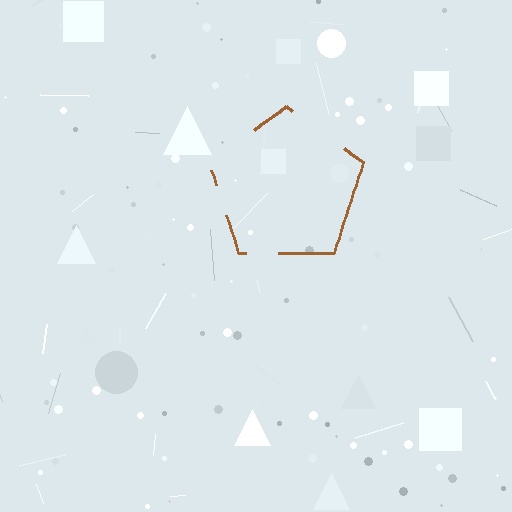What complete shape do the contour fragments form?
The contour fragments form a pentagon.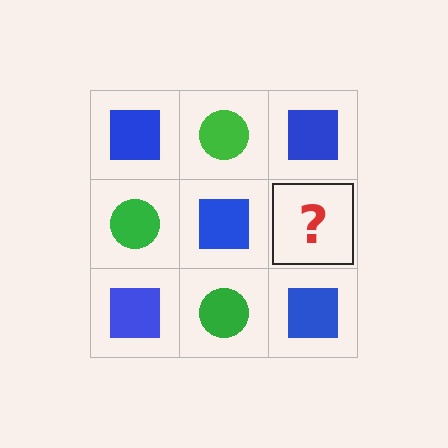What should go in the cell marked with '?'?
The missing cell should contain a green circle.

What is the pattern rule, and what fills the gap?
The rule is that it alternates blue square and green circle in a checkerboard pattern. The gap should be filled with a green circle.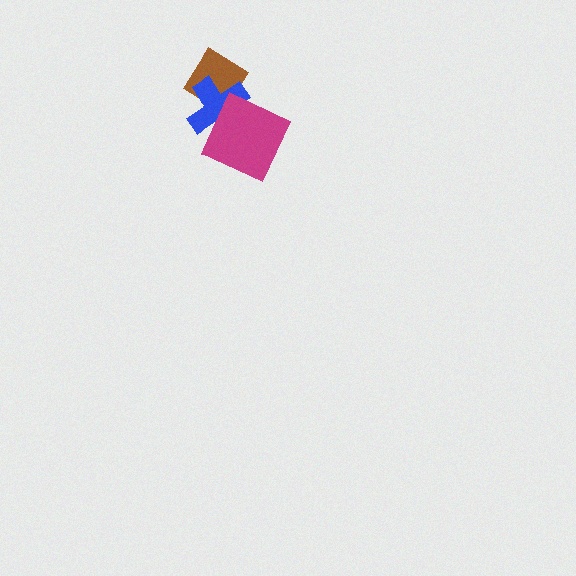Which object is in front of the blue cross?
The magenta diamond is in front of the blue cross.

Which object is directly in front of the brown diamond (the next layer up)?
The blue cross is directly in front of the brown diamond.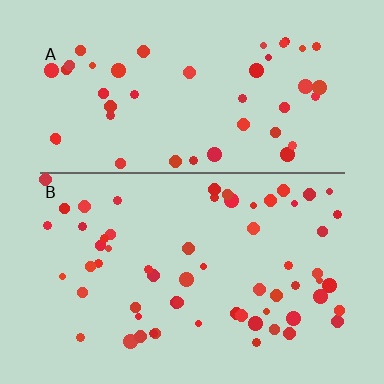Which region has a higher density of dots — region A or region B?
B (the bottom).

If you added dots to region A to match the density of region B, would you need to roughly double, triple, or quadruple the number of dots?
Approximately double.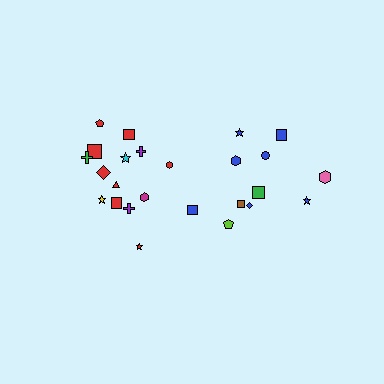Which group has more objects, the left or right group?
The left group.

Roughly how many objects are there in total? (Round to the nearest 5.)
Roughly 25 objects in total.